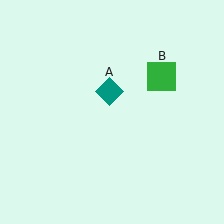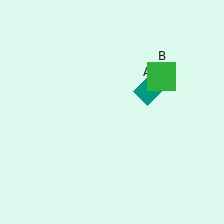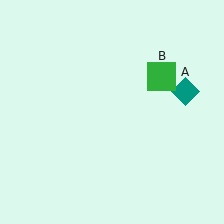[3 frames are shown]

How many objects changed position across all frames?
1 object changed position: teal diamond (object A).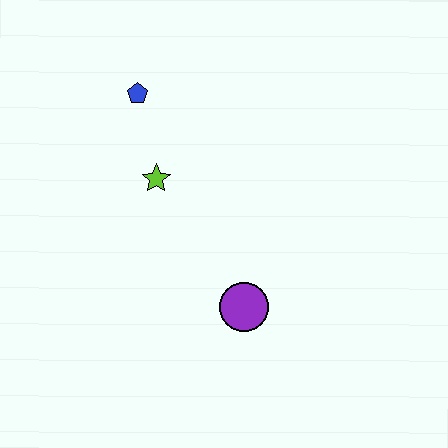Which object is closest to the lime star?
The blue pentagon is closest to the lime star.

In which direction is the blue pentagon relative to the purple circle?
The blue pentagon is above the purple circle.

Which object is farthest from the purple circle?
The blue pentagon is farthest from the purple circle.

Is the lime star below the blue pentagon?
Yes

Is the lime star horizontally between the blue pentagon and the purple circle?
Yes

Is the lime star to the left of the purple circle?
Yes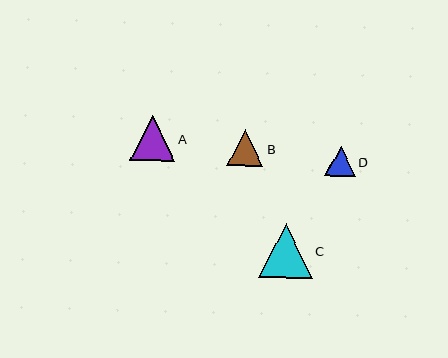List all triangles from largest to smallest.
From largest to smallest: C, A, B, D.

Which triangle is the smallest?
Triangle D is the smallest with a size of approximately 30 pixels.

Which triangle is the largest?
Triangle C is the largest with a size of approximately 54 pixels.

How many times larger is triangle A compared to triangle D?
Triangle A is approximately 1.5 times the size of triangle D.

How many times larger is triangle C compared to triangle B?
Triangle C is approximately 1.5 times the size of triangle B.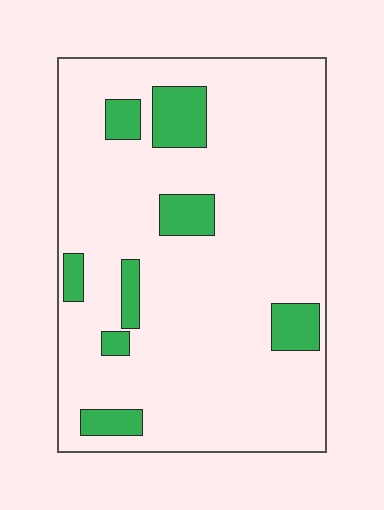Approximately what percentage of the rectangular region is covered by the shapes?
Approximately 15%.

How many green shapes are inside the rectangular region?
8.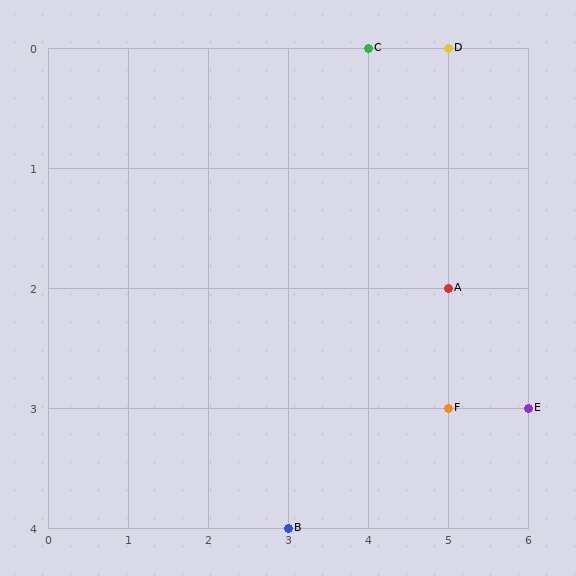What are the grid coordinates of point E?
Point E is at grid coordinates (6, 3).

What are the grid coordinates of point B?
Point B is at grid coordinates (3, 4).